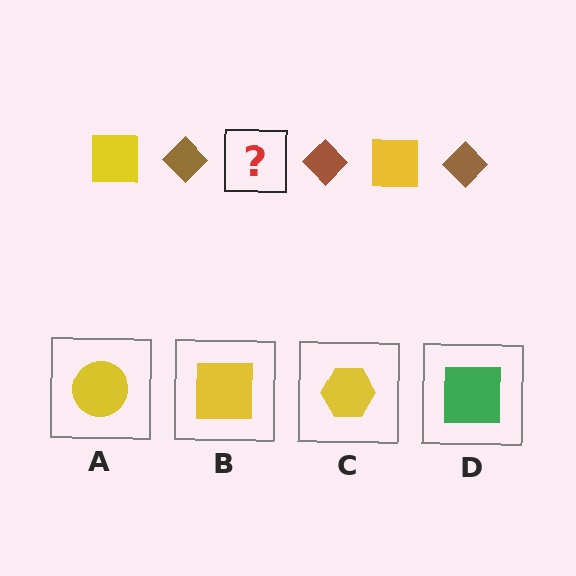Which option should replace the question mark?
Option B.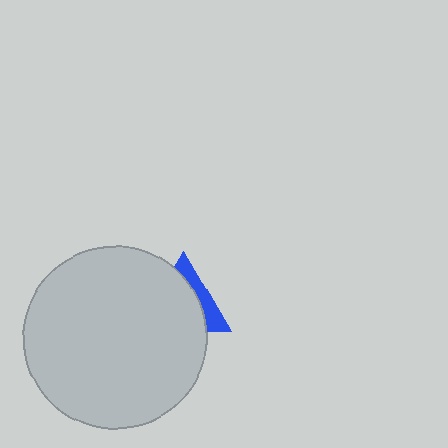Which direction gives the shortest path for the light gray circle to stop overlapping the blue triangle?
Moving left gives the shortest separation.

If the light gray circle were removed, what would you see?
You would see the complete blue triangle.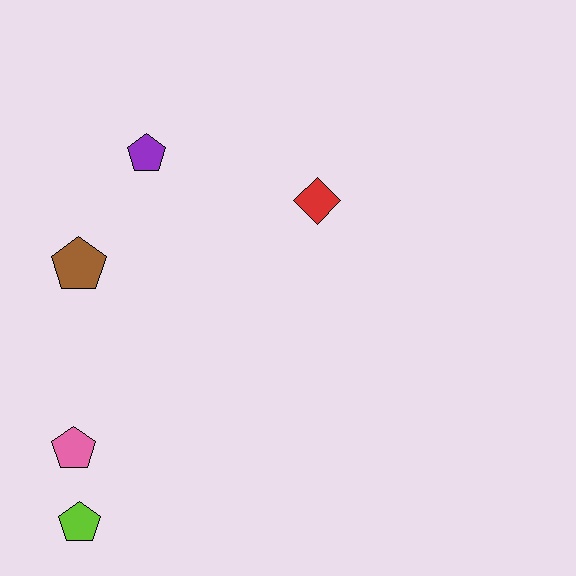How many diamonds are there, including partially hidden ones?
There is 1 diamond.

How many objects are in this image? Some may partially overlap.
There are 5 objects.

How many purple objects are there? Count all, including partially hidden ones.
There is 1 purple object.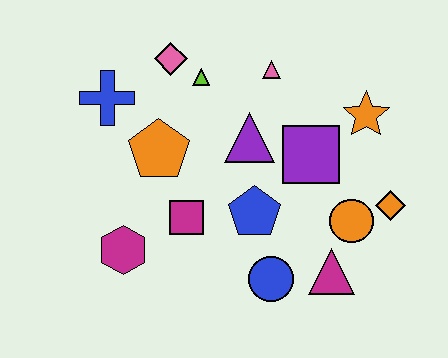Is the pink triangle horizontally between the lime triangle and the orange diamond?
Yes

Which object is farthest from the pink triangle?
The magenta hexagon is farthest from the pink triangle.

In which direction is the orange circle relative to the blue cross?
The orange circle is to the right of the blue cross.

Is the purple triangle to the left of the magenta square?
No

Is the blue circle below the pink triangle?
Yes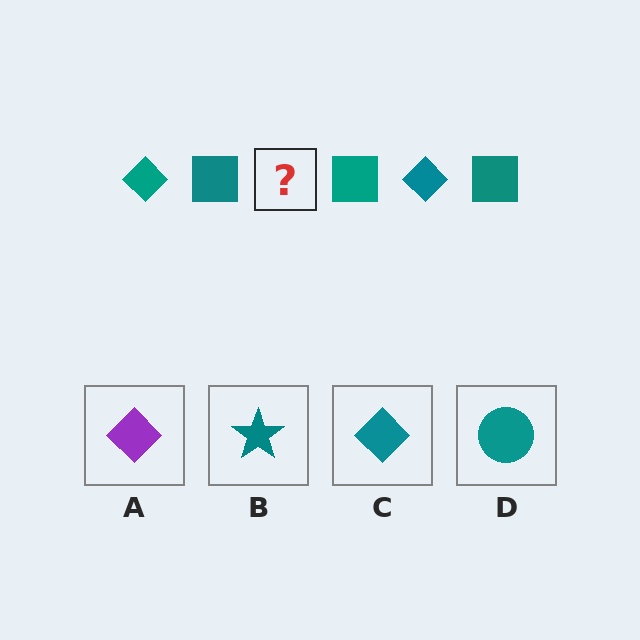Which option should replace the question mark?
Option C.